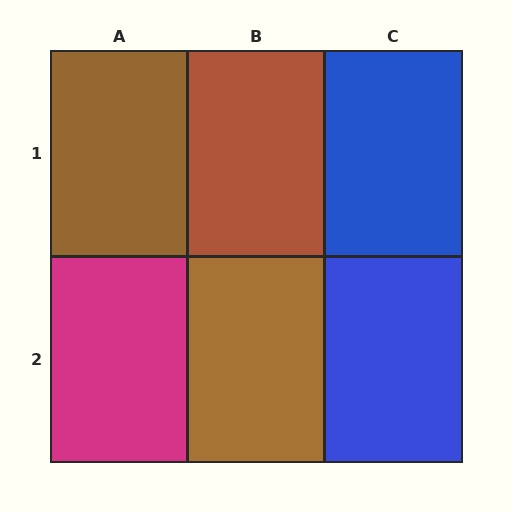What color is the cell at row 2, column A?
Magenta.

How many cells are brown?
3 cells are brown.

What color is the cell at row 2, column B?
Brown.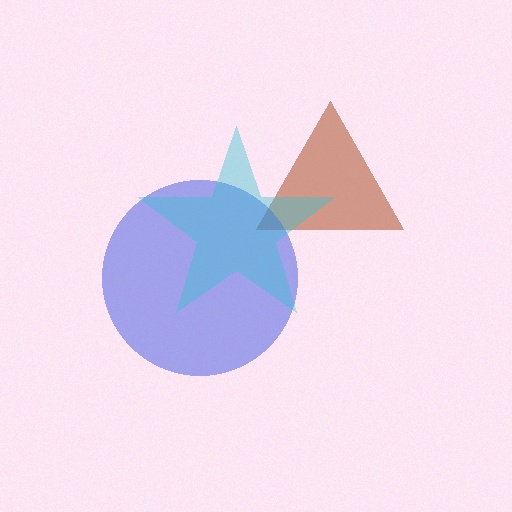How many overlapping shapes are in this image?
There are 3 overlapping shapes in the image.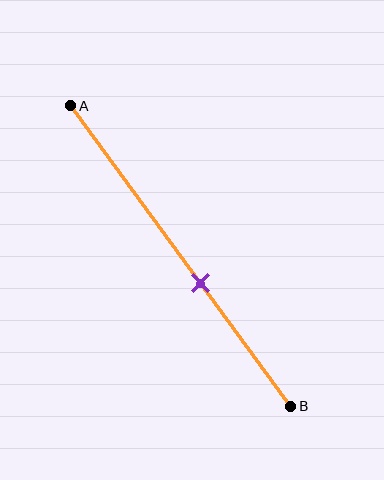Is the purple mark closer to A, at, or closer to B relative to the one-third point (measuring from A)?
The purple mark is closer to point B than the one-third point of segment AB.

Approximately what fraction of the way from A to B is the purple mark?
The purple mark is approximately 60% of the way from A to B.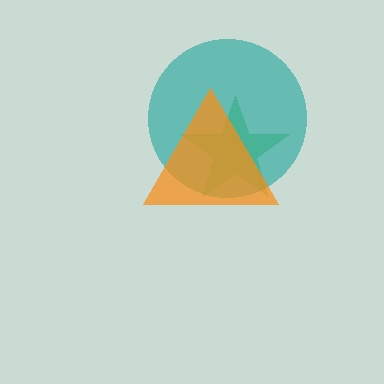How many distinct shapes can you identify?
There are 3 distinct shapes: a green star, a teal circle, an orange triangle.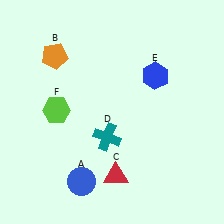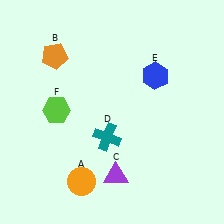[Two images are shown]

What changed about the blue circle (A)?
In Image 1, A is blue. In Image 2, it changed to orange.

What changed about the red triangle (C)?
In Image 1, C is red. In Image 2, it changed to purple.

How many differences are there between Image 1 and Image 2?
There are 2 differences between the two images.